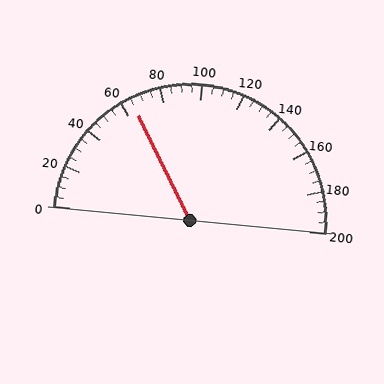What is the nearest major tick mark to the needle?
The nearest major tick mark is 60.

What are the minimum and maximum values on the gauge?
The gauge ranges from 0 to 200.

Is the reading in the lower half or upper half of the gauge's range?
The reading is in the lower half of the range (0 to 200).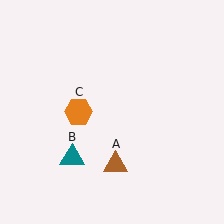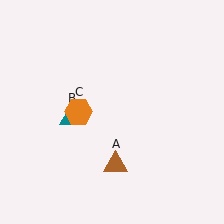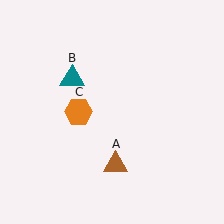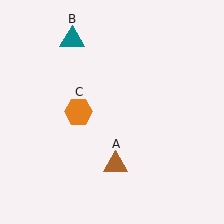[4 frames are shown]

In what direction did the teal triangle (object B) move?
The teal triangle (object B) moved up.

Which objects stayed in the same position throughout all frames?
Brown triangle (object A) and orange hexagon (object C) remained stationary.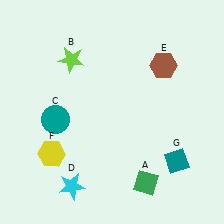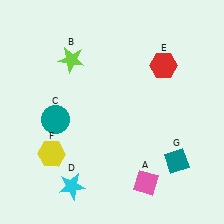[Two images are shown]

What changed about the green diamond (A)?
In Image 1, A is green. In Image 2, it changed to pink.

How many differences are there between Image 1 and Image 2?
There are 2 differences between the two images.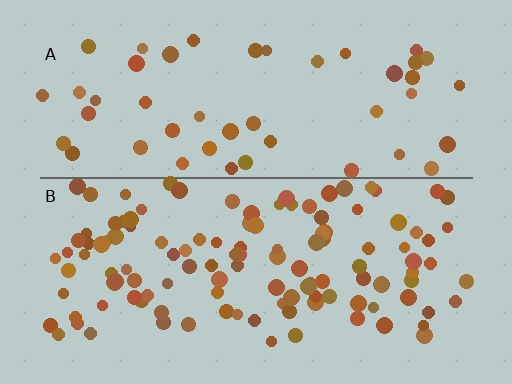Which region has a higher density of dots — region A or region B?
B (the bottom).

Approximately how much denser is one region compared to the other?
Approximately 2.5× — region B over region A.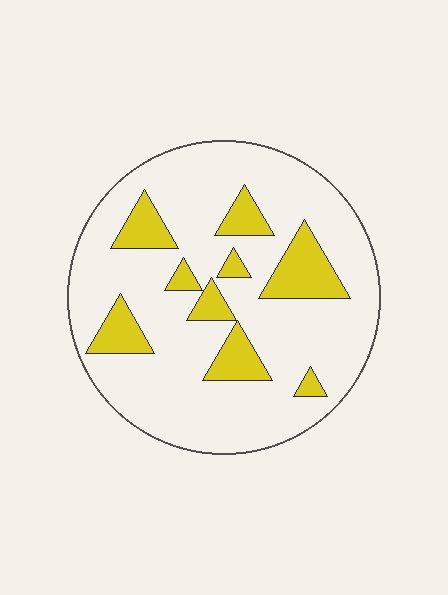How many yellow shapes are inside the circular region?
9.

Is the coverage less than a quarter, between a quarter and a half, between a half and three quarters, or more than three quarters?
Less than a quarter.